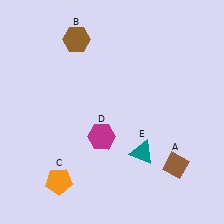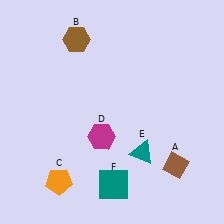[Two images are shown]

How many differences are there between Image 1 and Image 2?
There is 1 difference between the two images.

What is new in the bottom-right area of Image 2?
A teal square (F) was added in the bottom-right area of Image 2.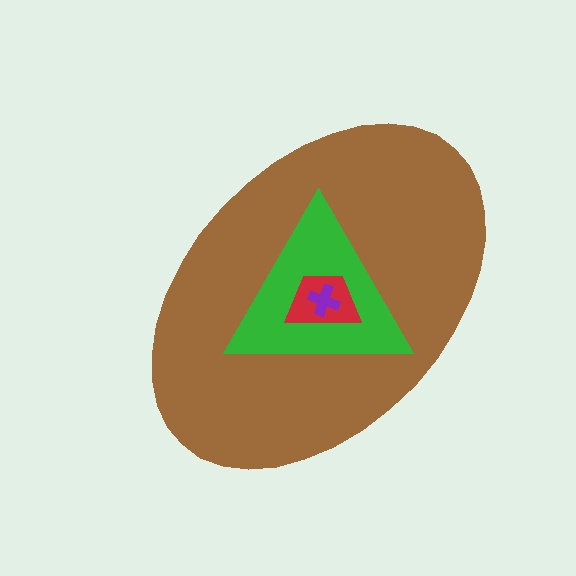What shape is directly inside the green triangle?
The red trapezoid.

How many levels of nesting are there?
4.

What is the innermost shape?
The purple cross.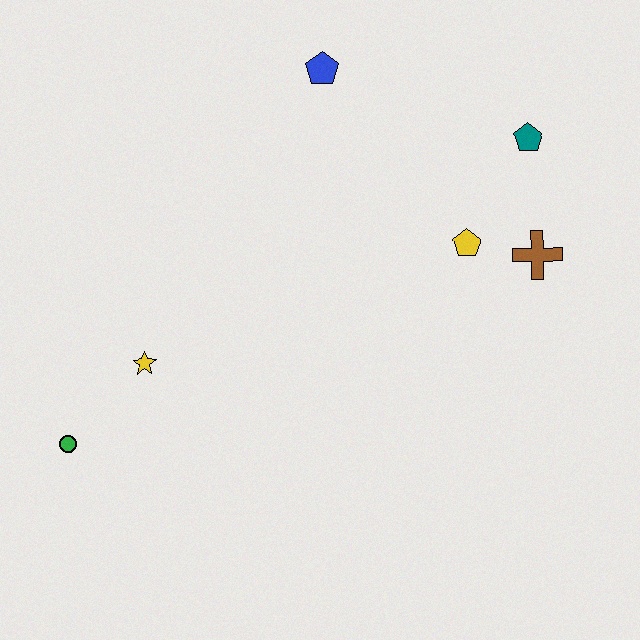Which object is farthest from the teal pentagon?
The green circle is farthest from the teal pentagon.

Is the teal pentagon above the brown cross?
Yes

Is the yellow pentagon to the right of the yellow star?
Yes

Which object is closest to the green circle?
The yellow star is closest to the green circle.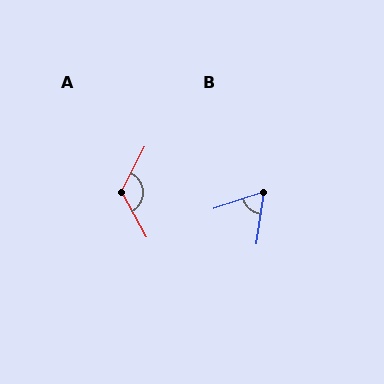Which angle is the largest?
A, at approximately 124 degrees.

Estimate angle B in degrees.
Approximately 63 degrees.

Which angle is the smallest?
B, at approximately 63 degrees.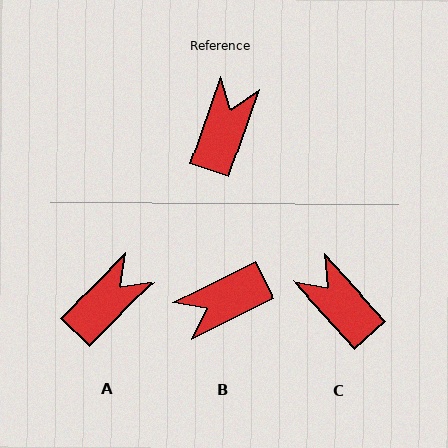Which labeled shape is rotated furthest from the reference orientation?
B, about 135 degrees away.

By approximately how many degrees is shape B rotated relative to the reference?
Approximately 135 degrees counter-clockwise.